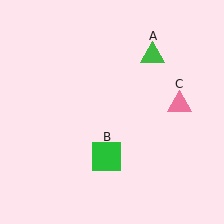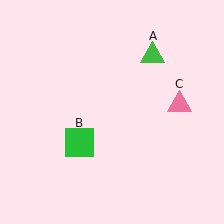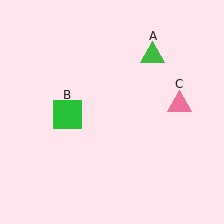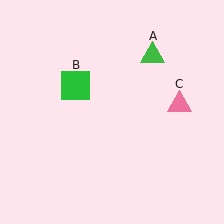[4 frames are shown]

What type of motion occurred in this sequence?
The green square (object B) rotated clockwise around the center of the scene.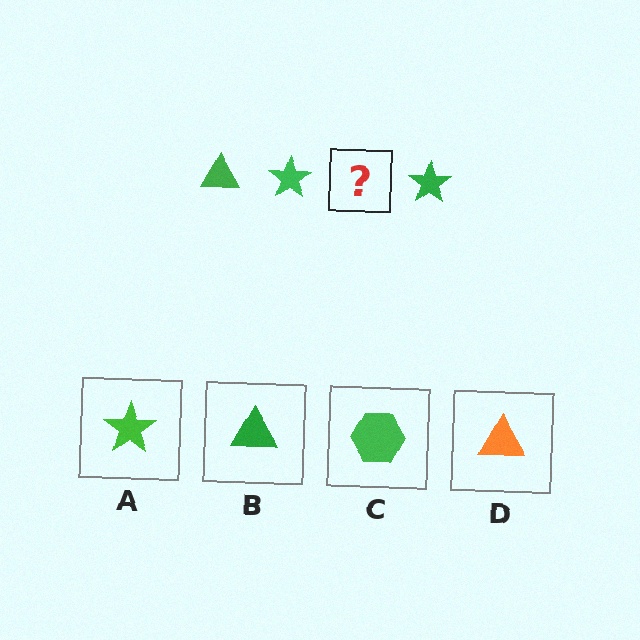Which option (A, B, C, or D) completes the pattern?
B.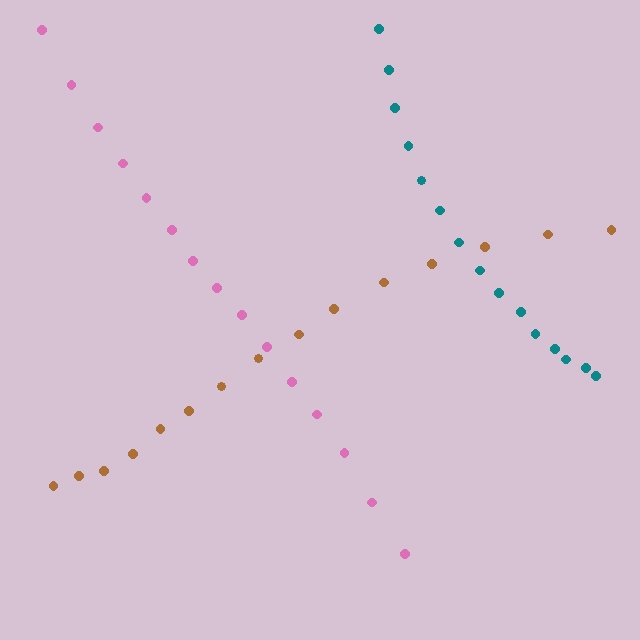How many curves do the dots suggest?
There are 3 distinct paths.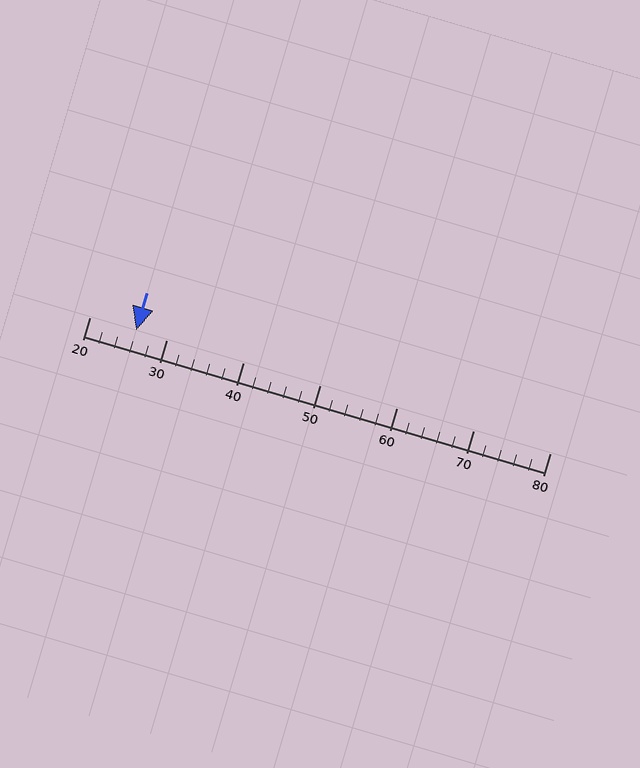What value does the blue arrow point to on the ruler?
The blue arrow points to approximately 26.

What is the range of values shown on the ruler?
The ruler shows values from 20 to 80.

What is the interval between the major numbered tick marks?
The major tick marks are spaced 10 units apart.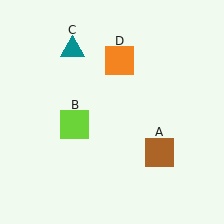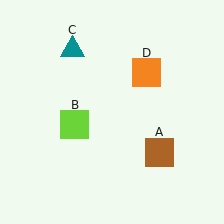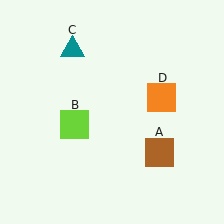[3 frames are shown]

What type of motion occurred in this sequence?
The orange square (object D) rotated clockwise around the center of the scene.